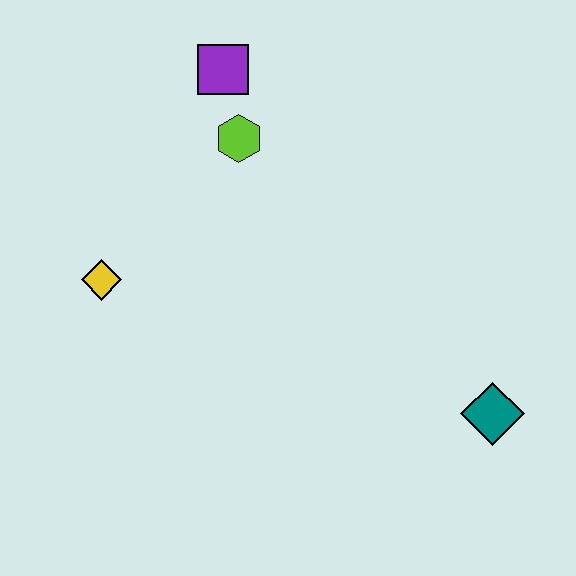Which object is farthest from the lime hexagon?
The teal diamond is farthest from the lime hexagon.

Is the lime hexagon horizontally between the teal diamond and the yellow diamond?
Yes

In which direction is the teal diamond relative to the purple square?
The teal diamond is below the purple square.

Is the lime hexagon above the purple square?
No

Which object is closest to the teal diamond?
The lime hexagon is closest to the teal diamond.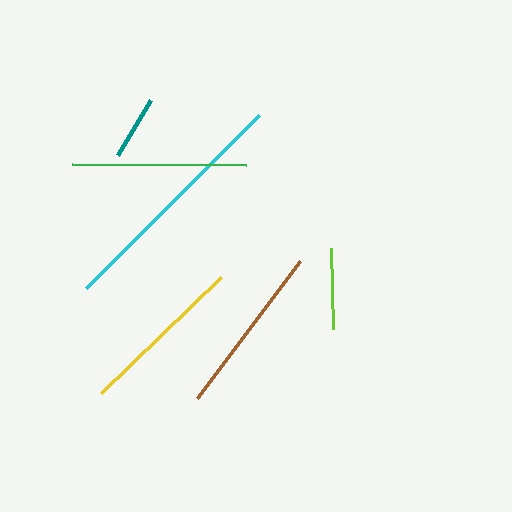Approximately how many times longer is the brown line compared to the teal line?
The brown line is approximately 2.7 times the length of the teal line.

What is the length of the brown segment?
The brown segment is approximately 171 pixels long.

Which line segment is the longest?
The cyan line is the longest at approximately 245 pixels.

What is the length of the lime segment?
The lime segment is approximately 81 pixels long.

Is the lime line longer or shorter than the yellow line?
The yellow line is longer than the lime line.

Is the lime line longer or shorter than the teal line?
The lime line is longer than the teal line.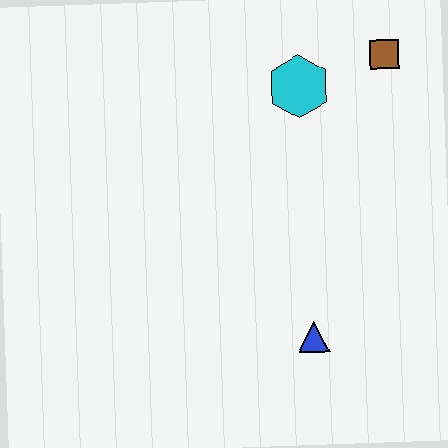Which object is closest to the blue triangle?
The cyan hexagon is closest to the blue triangle.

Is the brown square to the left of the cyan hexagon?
No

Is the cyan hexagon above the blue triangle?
Yes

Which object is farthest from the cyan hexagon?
The blue triangle is farthest from the cyan hexagon.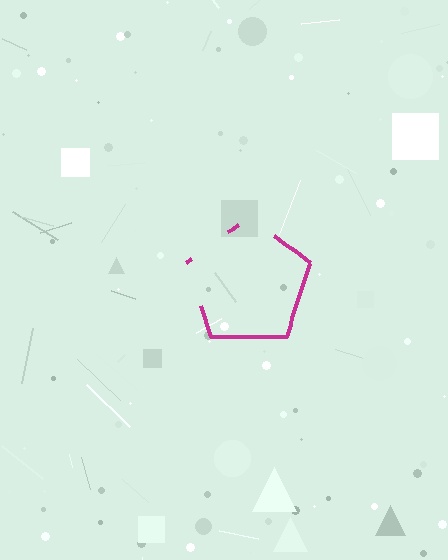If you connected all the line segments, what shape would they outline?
They would outline a pentagon.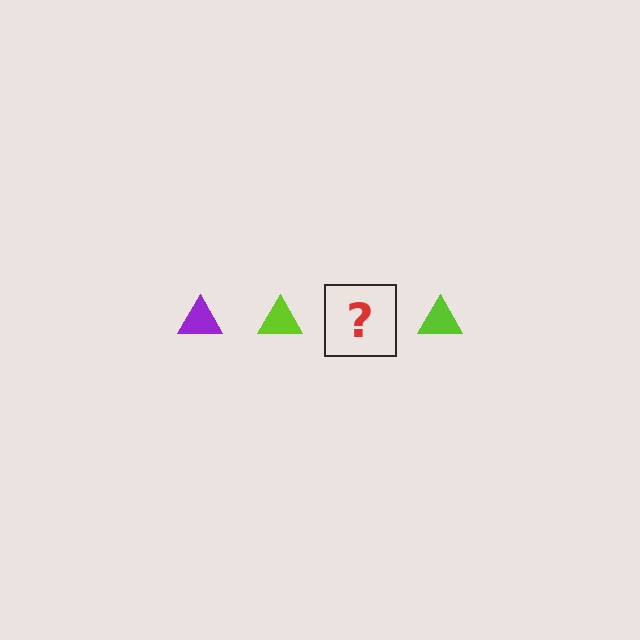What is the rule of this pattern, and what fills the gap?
The rule is that the pattern cycles through purple, lime triangles. The gap should be filled with a purple triangle.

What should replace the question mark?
The question mark should be replaced with a purple triangle.